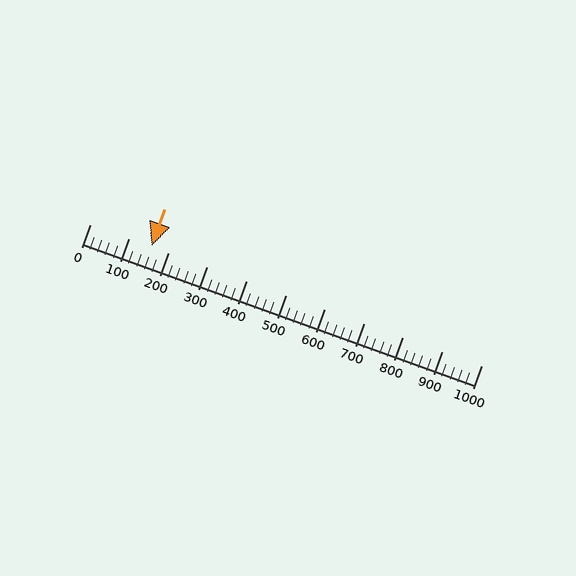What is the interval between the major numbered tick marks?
The major tick marks are spaced 100 units apart.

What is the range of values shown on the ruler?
The ruler shows values from 0 to 1000.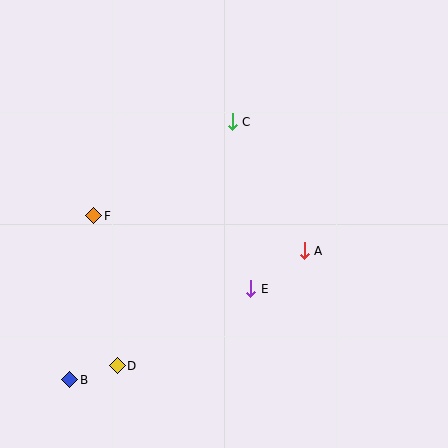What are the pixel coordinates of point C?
Point C is at (232, 122).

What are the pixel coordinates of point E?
Point E is at (251, 289).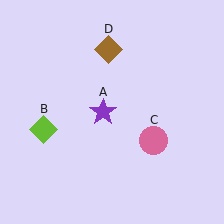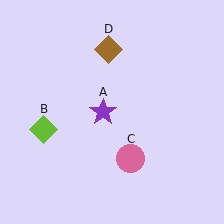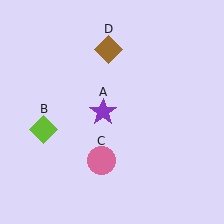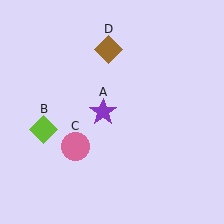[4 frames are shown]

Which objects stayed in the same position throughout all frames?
Purple star (object A) and lime diamond (object B) and brown diamond (object D) remained stationary.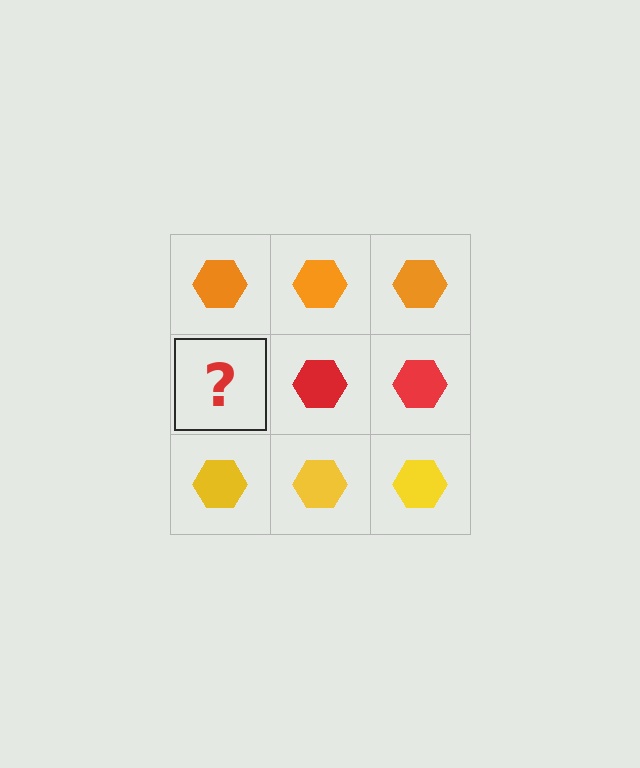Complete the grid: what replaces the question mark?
The question mark should be replaced with a red hexagon.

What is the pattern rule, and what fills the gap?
The rule is that each row has a consistent color. The gap should be filled with a red hexagon.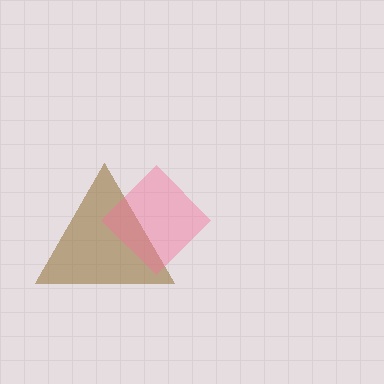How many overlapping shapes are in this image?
There are 2 overlapping shapes in the image.